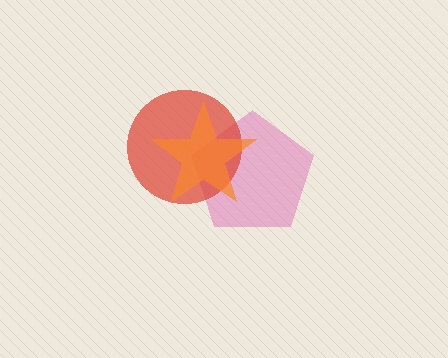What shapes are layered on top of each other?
The layered shapes are: a pink pentagon, a red circle, an orange star.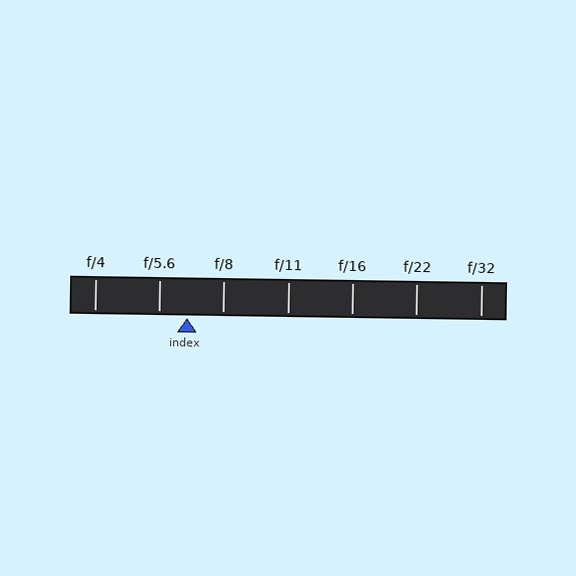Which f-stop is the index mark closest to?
The index mark is closest to f/5.6.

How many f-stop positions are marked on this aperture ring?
There are 7 f-stop positions marked.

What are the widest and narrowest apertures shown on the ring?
The widest aperture shown is f/4 and the narrowest is f/32.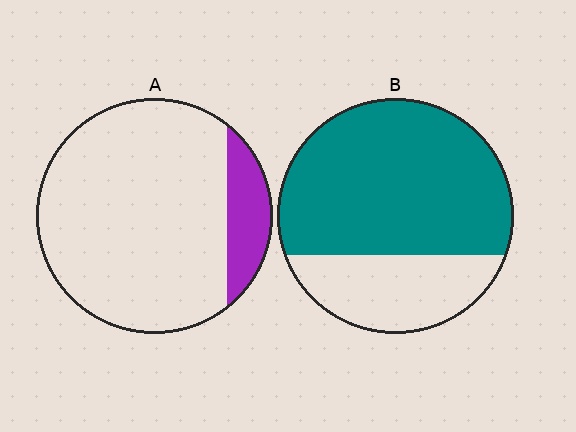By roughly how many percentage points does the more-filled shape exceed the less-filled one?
By roughly 55 percentage points (B over A).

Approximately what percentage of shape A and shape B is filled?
A is approximately 15% and B is approximately 70%.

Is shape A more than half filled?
No.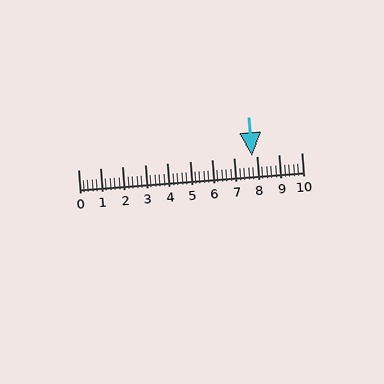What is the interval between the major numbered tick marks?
The major tick marks are spaced 1 units apart.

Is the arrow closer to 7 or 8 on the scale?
The arrow is closer to 8.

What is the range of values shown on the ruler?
The ruler shows values from 0 to 10.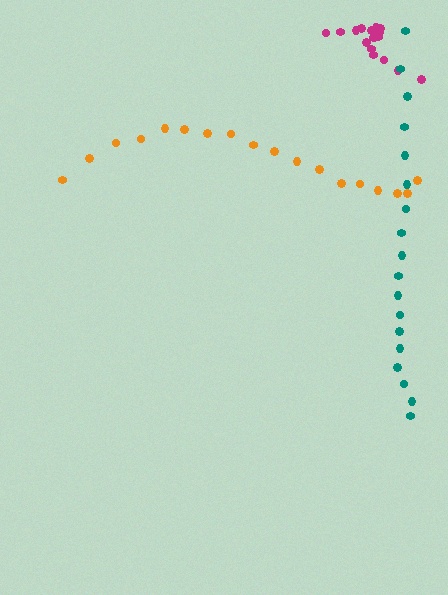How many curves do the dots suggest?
There are 3 distinct paths.